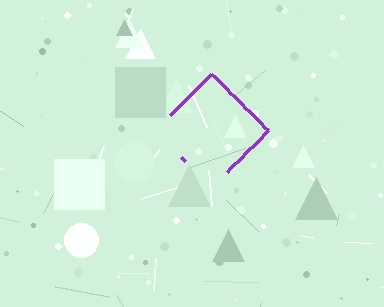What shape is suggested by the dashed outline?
The dashed outline suggests a diamond.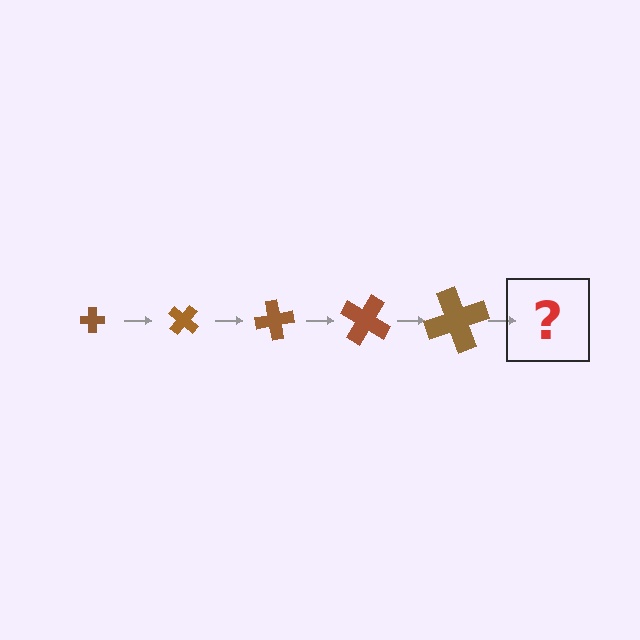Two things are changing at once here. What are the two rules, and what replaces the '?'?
The two rules are that the cross grows larger each step and it rotates 40 degrees each step. The '?' should be a cross, larger than the previous one and rotated 200 degrees from the start.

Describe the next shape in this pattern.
It should be a cross, larger than the previous one and rotated 200 degrees from the start.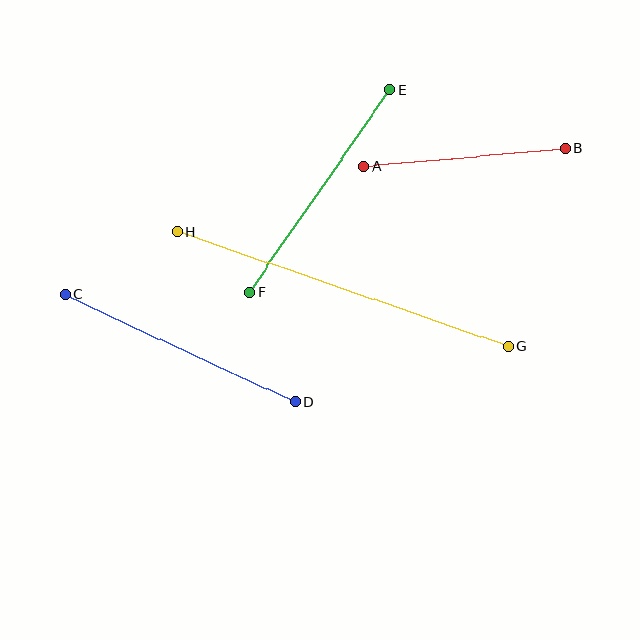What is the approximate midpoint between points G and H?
The midpoint is at approximately (343, 289) pixels.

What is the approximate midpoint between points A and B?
The midpoint is at approximately (465, 157) pixels.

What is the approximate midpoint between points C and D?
The midpoint is at approximately (180, 348) pixels.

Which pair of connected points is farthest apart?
Points G and H are farthest apart.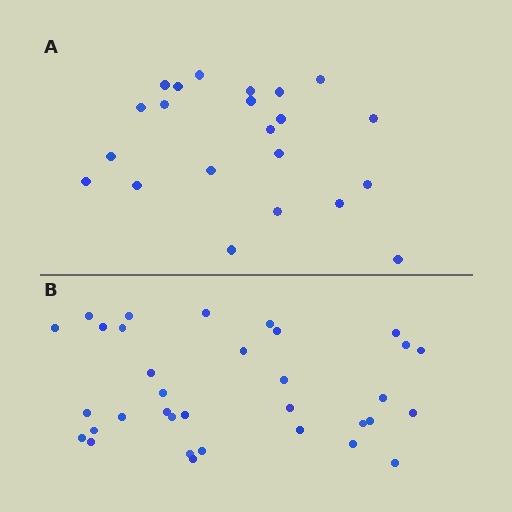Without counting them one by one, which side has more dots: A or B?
Region B (the bottom region) has more dots.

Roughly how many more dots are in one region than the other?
Region B has roughly 12 or so more dots than region A.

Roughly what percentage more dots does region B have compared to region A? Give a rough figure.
About 55% more.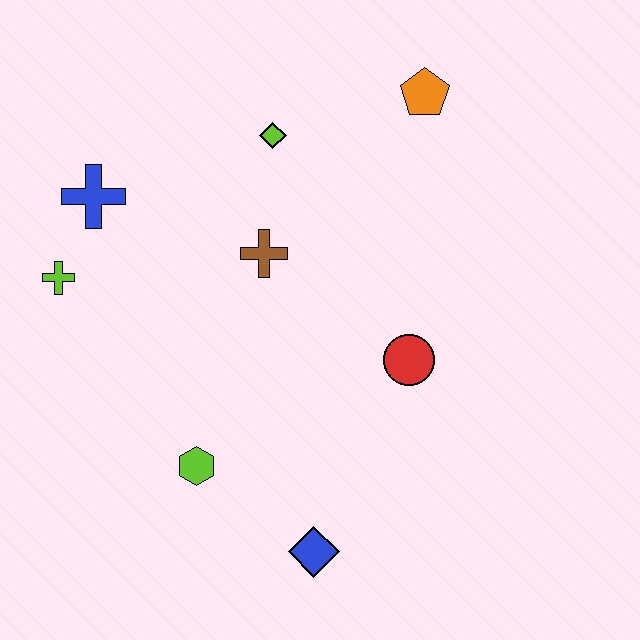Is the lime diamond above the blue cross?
Yes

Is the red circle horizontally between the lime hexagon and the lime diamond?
No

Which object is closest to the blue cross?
The lime cross is closest to the blue cross.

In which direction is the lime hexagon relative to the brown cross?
The lime hexagon is below the brown cross.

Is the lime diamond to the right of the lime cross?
Yes